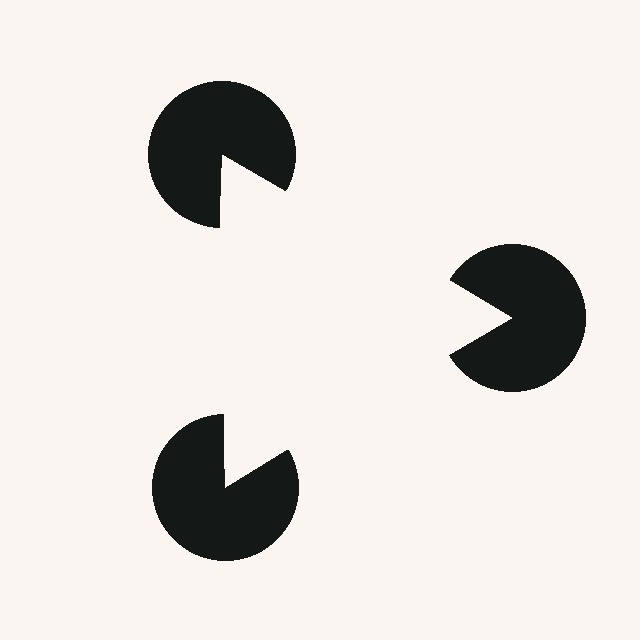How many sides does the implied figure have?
3 sides.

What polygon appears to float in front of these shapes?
An illusory triangle — its edges are inferred from the aligned wedge cuts in the pac-man discs, not physically drawn.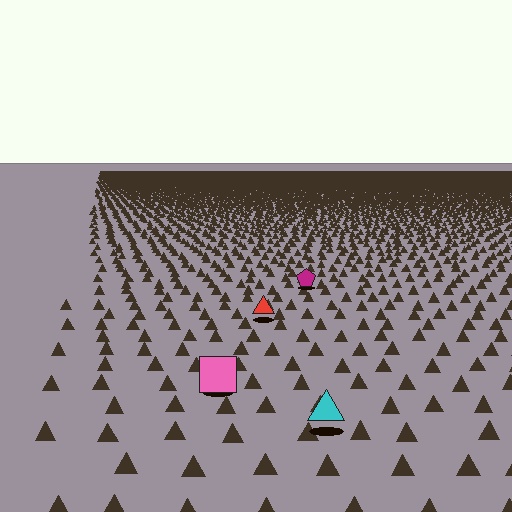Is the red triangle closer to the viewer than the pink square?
No. The pink square is closer — you can tell from the texture gradient: the ground texture is coarser near it.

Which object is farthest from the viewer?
The magenta pentagon is farthest from the viewer. It appears smaller and the ground texture around it is denser.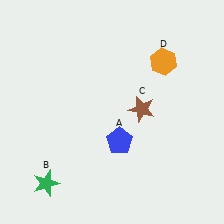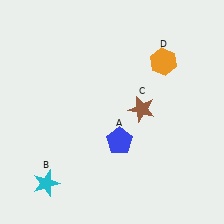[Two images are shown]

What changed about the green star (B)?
In Image 1, B is green. In Image 2, it changed to cyan.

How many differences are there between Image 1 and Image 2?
There is 1 difference between the two images.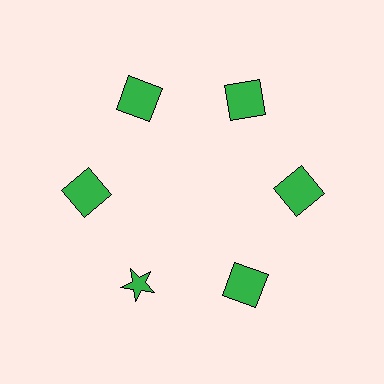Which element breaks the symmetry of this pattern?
The green star at roughly the 7 o'clock position breaks the symmetry. All other shapes are green squares.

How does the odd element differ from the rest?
It has a different shape: star instead of square.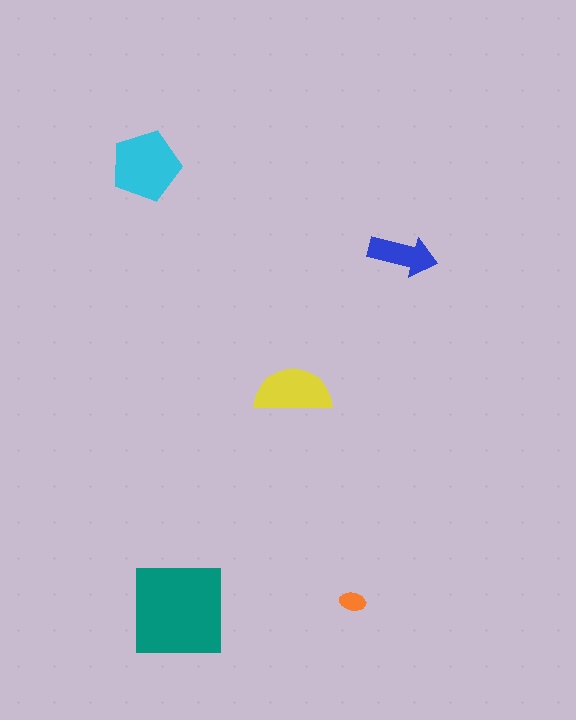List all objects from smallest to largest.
The orange ellipse, the blue arrow, the yellow semicircle, the cyan pentagon, the teal square.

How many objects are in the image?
There are 5 objects in the image.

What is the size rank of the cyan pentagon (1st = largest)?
2nd.